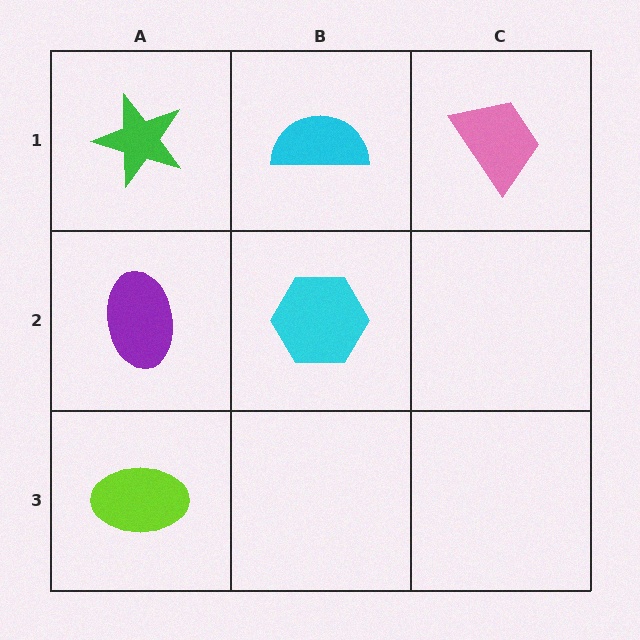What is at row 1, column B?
A cyan semicircle.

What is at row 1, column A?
A green star.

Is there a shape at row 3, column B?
No, that cell is empty.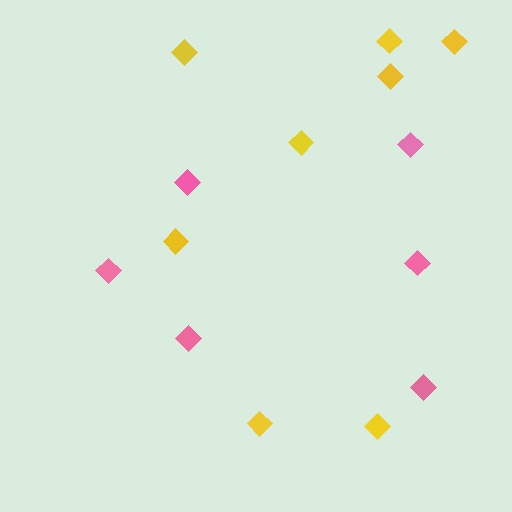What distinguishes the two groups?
There are 2 groups: one group of pink diamonds (6) and one group of yellow diamonds (8).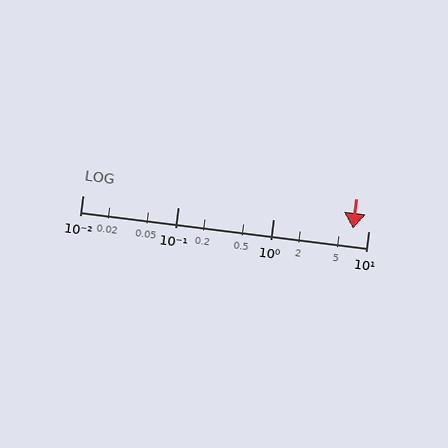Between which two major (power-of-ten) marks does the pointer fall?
The pointer is between 1 and 10.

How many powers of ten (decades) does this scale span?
The scale spans 3 decades, from 0.01 to 10.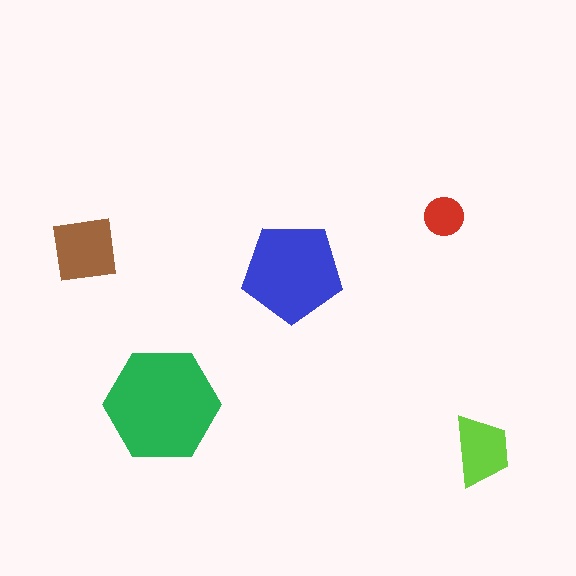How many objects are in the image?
There are 5 objects in the image.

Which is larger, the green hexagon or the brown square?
The green hexagon.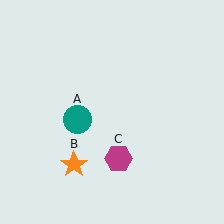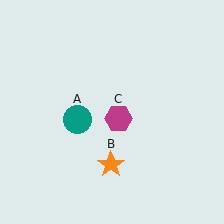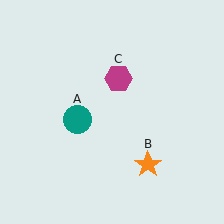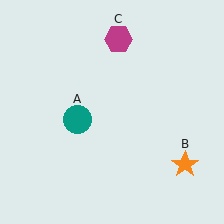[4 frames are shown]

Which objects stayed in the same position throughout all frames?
Teal circle (object A) remained stationary.